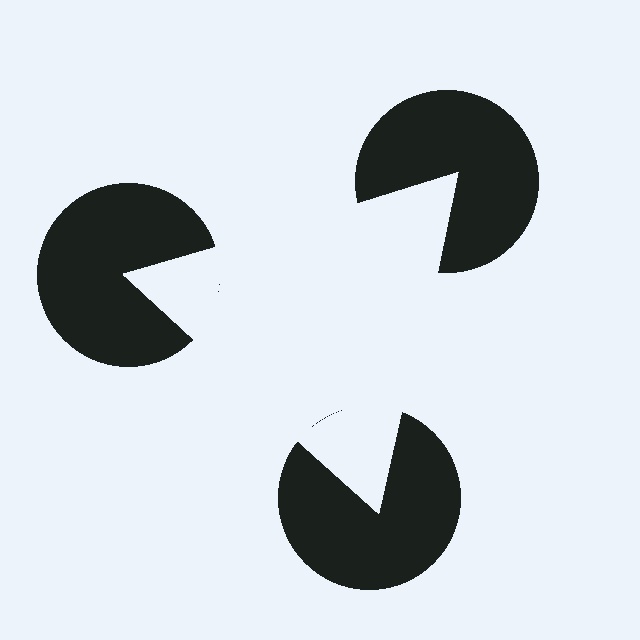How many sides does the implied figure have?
3 sides.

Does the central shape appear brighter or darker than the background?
It typically appears slightly brighter than the background, even though no actual brightness change is drawn.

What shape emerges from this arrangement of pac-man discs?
An illusory triangle — its edges are inferred from the aligned wedge cuts in the pac-man discs, not physically drawn.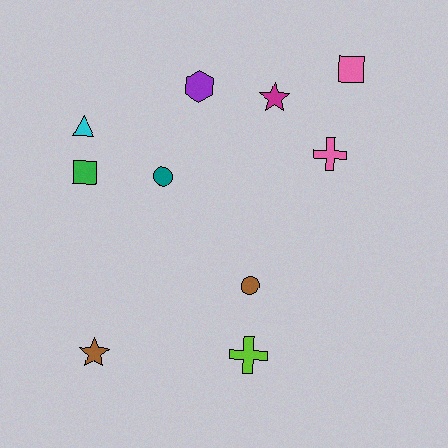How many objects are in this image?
There are 10 objects.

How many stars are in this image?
There are 2 stars.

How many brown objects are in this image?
There are 2 brown objects.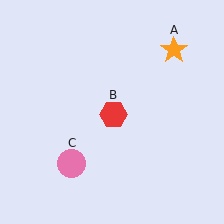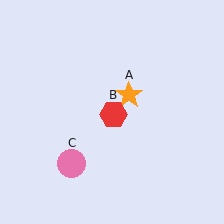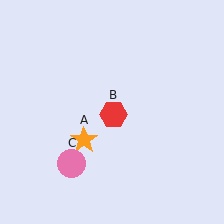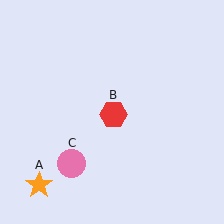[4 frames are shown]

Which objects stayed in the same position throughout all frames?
Red hexagon (object B) and pink circle (object C) remained stationary.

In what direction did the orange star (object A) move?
The orange star (object A) moved down and to the left.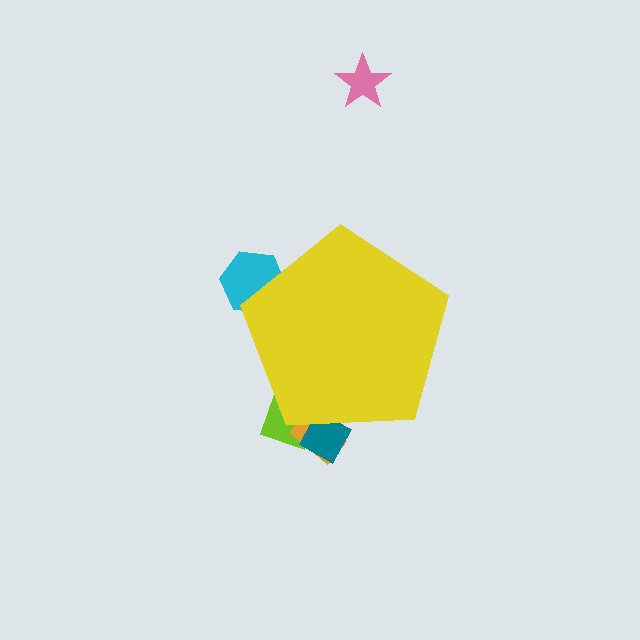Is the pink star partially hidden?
No, the pink star is fully visible.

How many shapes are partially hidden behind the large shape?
4 shapes are partially hidden.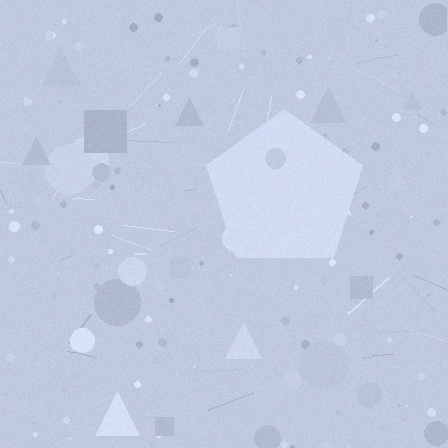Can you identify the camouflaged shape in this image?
The camouflaged shape is a pentagon.